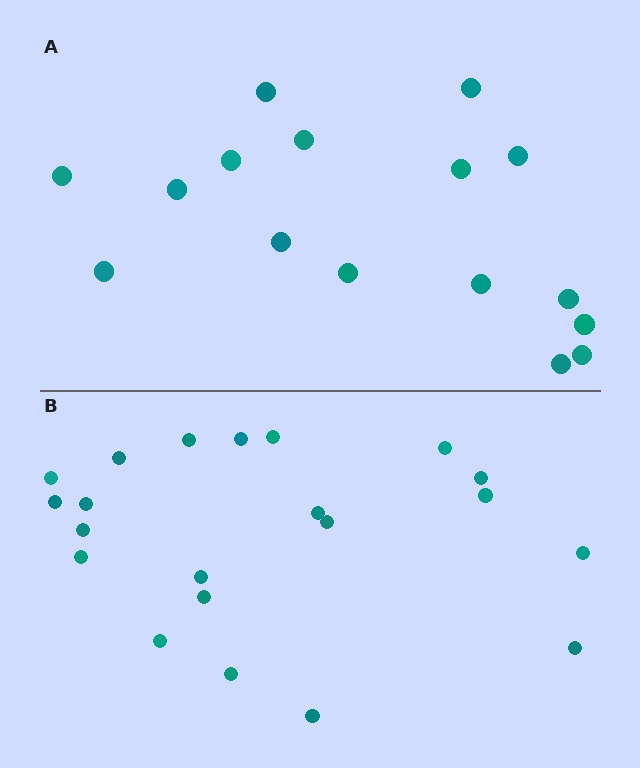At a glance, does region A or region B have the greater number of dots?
Region B (the bottom region) has more dots.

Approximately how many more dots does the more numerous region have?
Region B has about 5 more dots than region A.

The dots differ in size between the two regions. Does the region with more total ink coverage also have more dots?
No. Region A has more total ink coverage because its dots are larger, but region B actually contains more individual dots. Total area can be misleading — the number of items is what matters here.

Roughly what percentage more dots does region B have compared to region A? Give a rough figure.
About 30% more.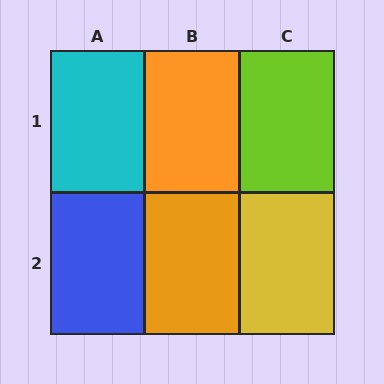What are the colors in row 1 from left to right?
Cyan, orange, lime.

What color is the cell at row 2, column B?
Orange.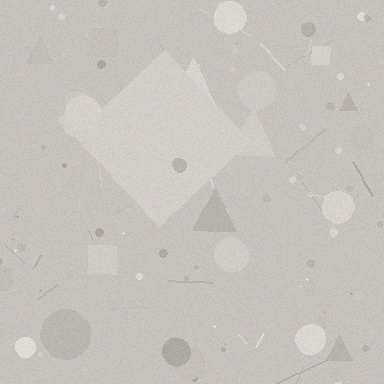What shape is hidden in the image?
A diamond is hidden in the image.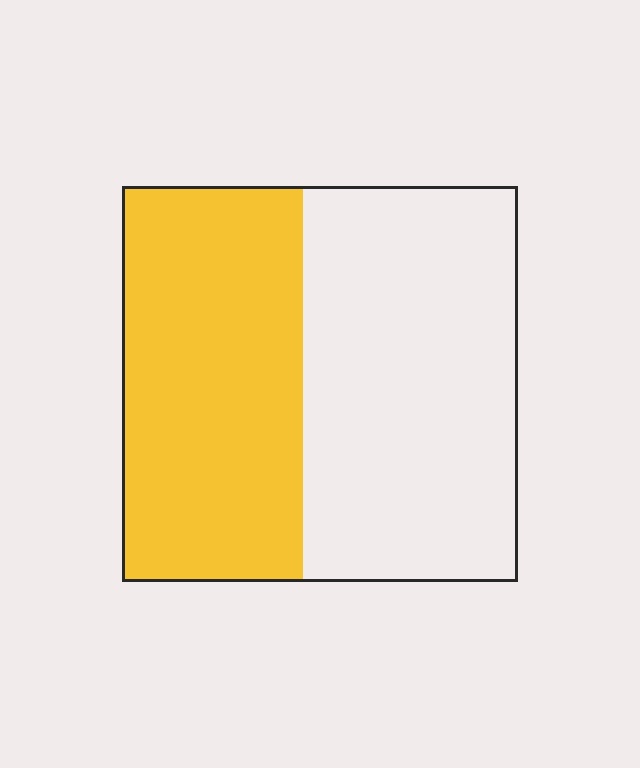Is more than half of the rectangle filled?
No.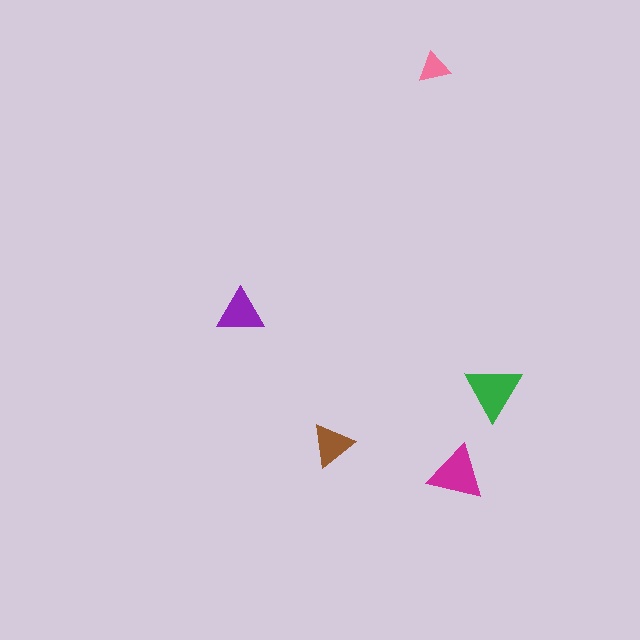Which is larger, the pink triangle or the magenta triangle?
The magenta one.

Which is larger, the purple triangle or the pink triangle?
The purple one.